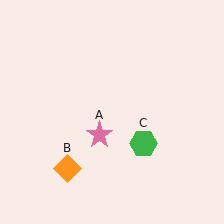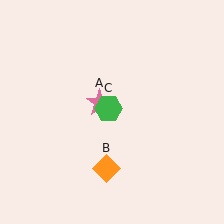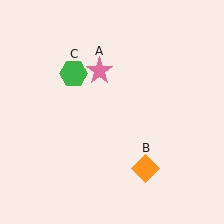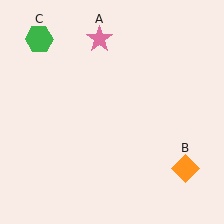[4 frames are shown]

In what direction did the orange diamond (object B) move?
The orange diamond (object B) moved right.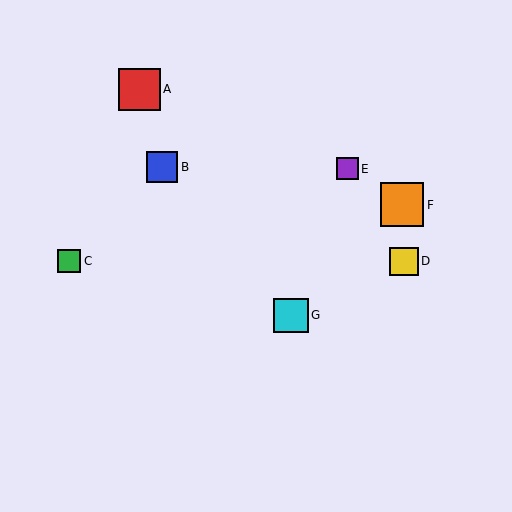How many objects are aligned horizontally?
2 objects (C, D) are aligned horizontally.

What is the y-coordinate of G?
Object G is at y≈315.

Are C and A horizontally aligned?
No, C is at y≈261 and A is at y≈89.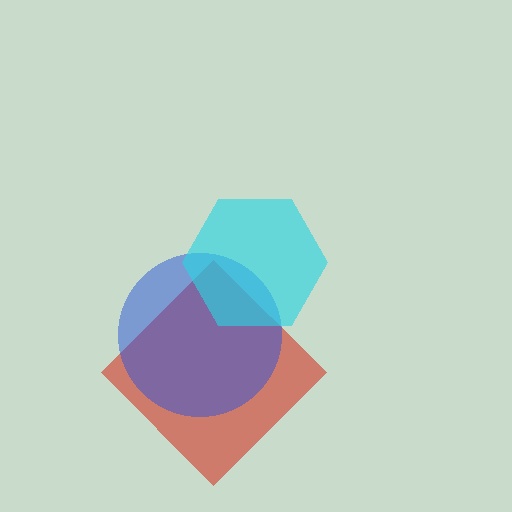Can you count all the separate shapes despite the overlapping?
Yes, there are 3 separate shapes.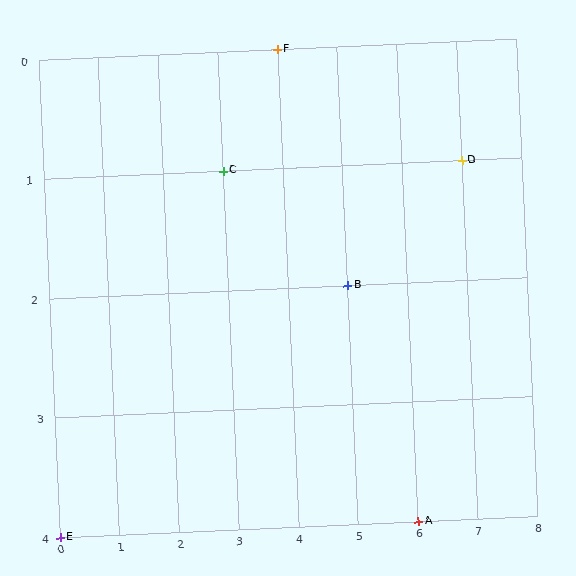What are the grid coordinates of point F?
Point F is at grid coordinates (4, 0).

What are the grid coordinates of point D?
Point D is at grid coordinates (7, 1).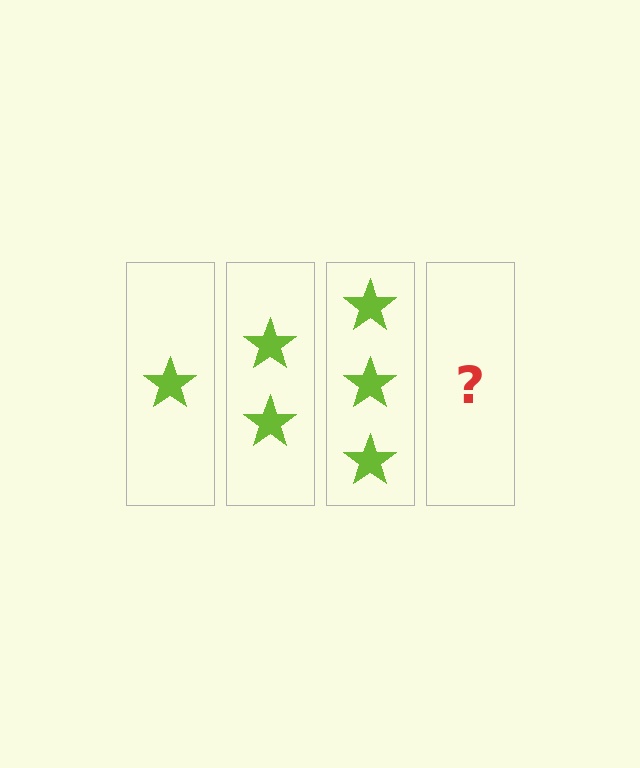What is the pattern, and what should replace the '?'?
The pattern is that each step adds one more star. The '?' should be 4 stars.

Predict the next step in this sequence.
The next step is 4 stars.